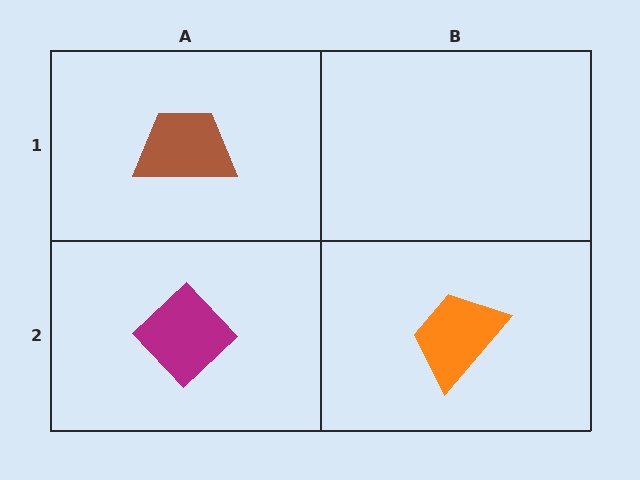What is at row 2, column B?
An orange trapezoid.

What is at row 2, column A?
A magenta diamond.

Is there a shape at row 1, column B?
No, that cell is empty.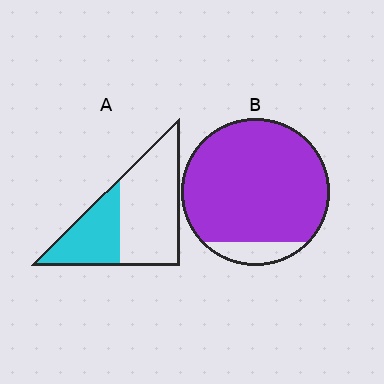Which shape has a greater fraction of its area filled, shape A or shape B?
Shape B.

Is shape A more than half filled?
No.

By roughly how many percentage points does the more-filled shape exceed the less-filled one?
By roughly 55 percentage points (B over A).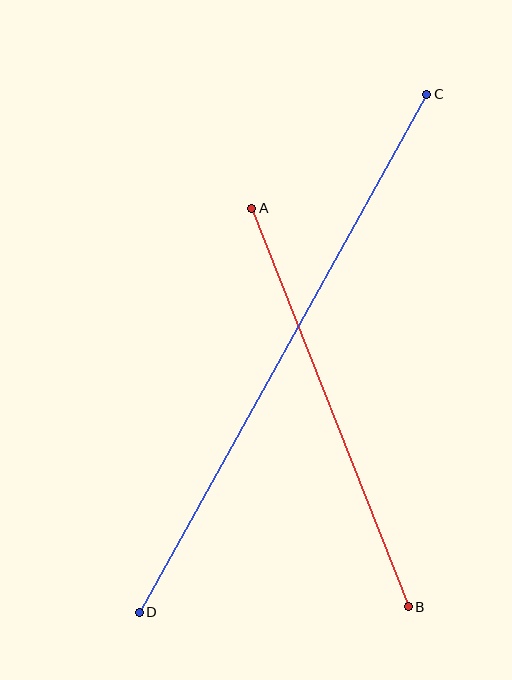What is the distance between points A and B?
The distance is approximately 428 pixels.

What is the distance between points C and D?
The distance is approximately 593 pixels.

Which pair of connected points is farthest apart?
Points C and D are farthest apart.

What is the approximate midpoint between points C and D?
The midpoint is at approximately (283, 353) pixels.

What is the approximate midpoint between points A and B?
The midpoint is at approximately (330, 407) pixels.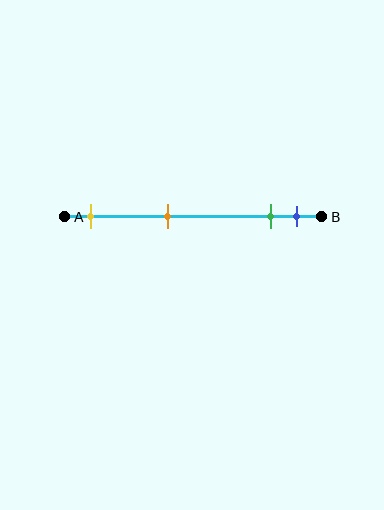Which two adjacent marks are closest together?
The green and blue marks are the closest adjacent pair.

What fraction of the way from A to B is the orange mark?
The orange mark is approximately 40% (0.4) of the way from A to B.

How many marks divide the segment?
There are 4 marks dividing the segment.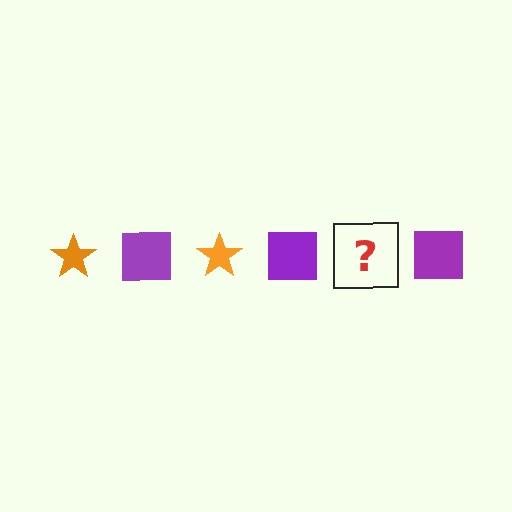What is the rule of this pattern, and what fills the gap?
The rule is that the pattern alternates between orange star and purple square. The gap should be filled with an orange star.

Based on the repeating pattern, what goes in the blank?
The blank should be an orange star.